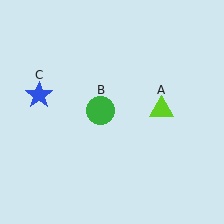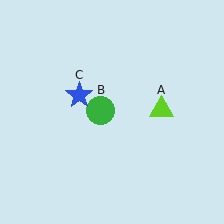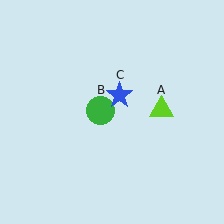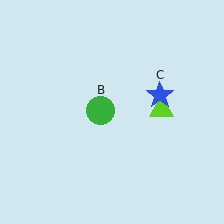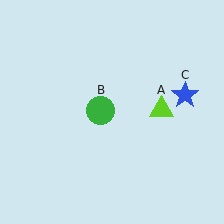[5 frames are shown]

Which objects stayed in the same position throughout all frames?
Lime triangle (object A) and green circle (object B) remained stationary.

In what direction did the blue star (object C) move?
The blue star (object C) moved right.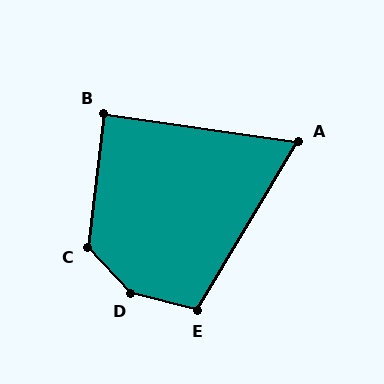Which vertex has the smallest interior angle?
A, at approximately 67 degrees.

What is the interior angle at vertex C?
Approximately 130 degrees (obtuse).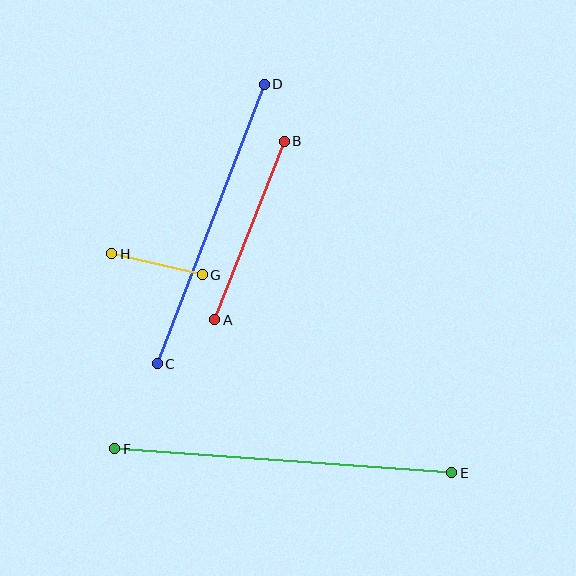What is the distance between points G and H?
The distance is approximately 93 pixels.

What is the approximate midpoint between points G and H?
The midpoint is at approximately (157, 264) pixels.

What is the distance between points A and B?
The distance is approximately 192 pixels.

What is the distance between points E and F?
The distance is approximately 338 pixels.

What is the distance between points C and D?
The distance is approximately 299 pixels.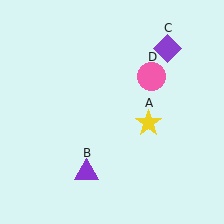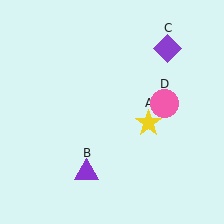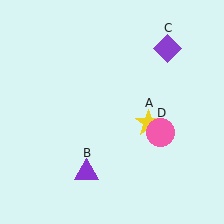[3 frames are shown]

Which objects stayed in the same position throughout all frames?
Yellow star (object A) and purple triangle (object B) and purple diamond (object C) remained stationary.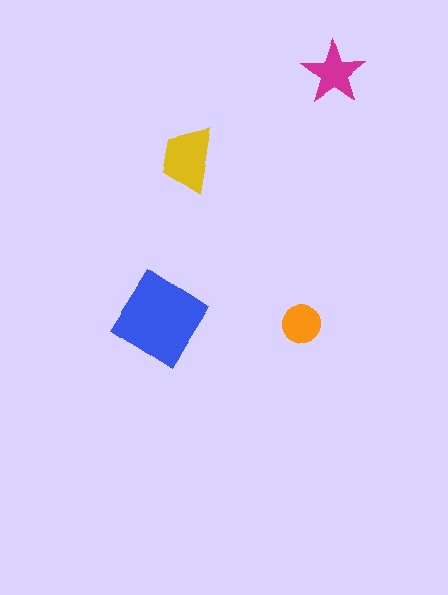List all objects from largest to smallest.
The blue diamond, the yellow trapezoid, the magenta star, the orange circle.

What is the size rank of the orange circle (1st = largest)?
4th.